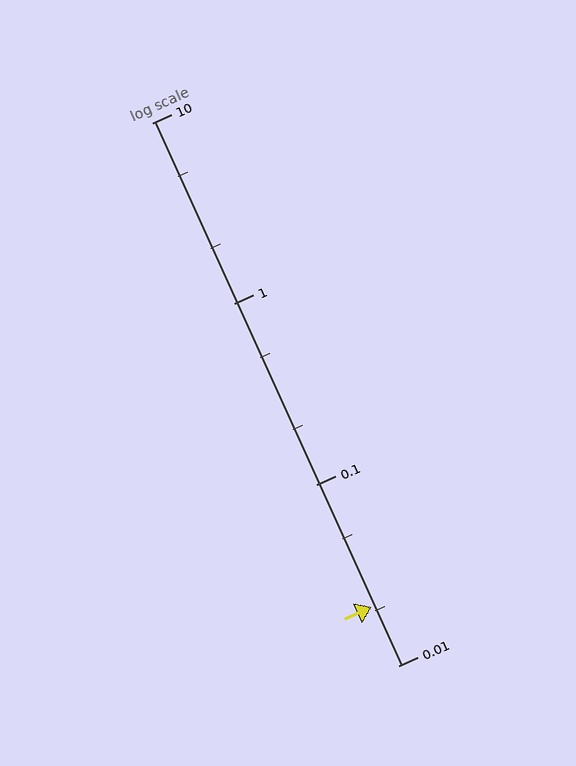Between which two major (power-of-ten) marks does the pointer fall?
The pointer is between 0.01 and 0.1.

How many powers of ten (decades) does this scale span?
The scale spans 3 decades, from 0.01 to 10.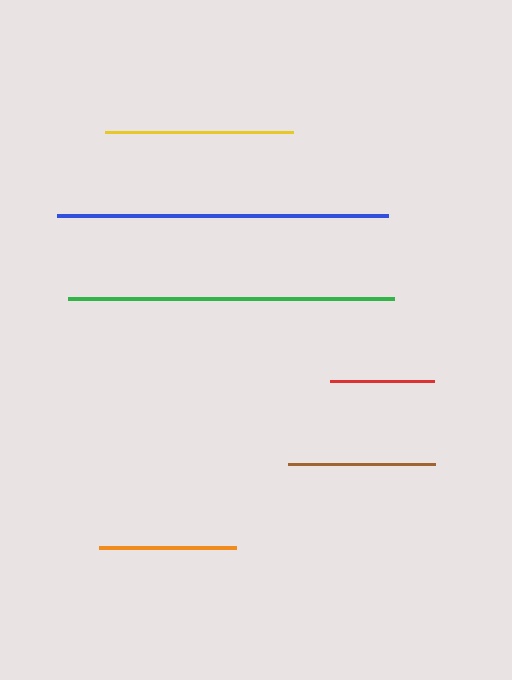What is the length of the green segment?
The green segment is approximately 326 pixels long.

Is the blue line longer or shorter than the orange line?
The blue line is longer than the orange line.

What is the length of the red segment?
The red segment is approximately 105 pixels long.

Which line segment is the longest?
The blue line is the longest at approximately 330 pixels.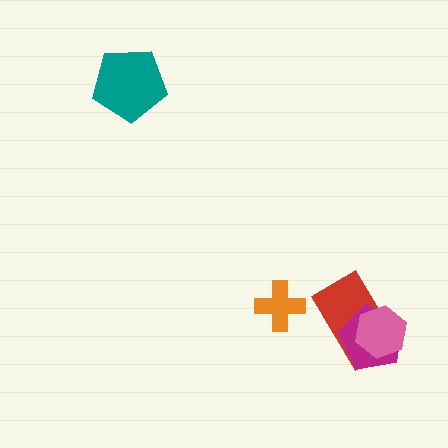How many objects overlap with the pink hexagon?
2 objects overlap with the pink hexagon.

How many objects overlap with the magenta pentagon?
2 objects overlap with the magenta pentagon.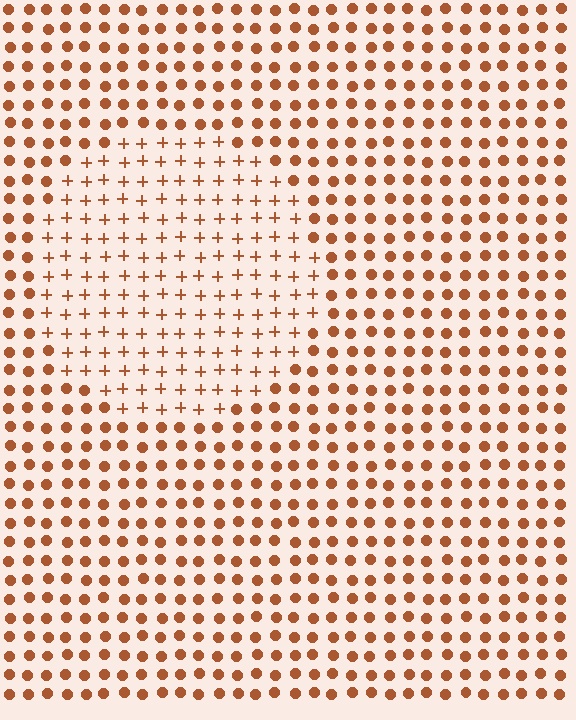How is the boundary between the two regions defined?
The boundary is defined by a change in element shape: plus signs inside vs. circles outside. All elements share the same color and spacing.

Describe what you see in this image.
The image is filled with small brown elements arranged in a uniform grid. A circle-shaped region contains plus signs, while the surrounding area contains circles. The boundary is defined purely by the change in element shape.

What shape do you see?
I see a circle.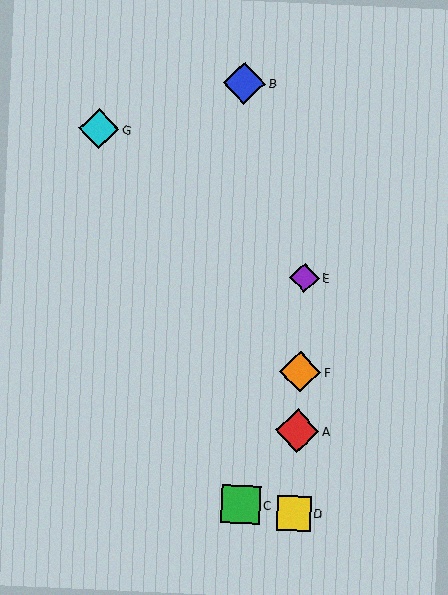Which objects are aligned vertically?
Objects A, D, E, F are aligned vertically.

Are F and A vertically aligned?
Yes, both are at x≈300.